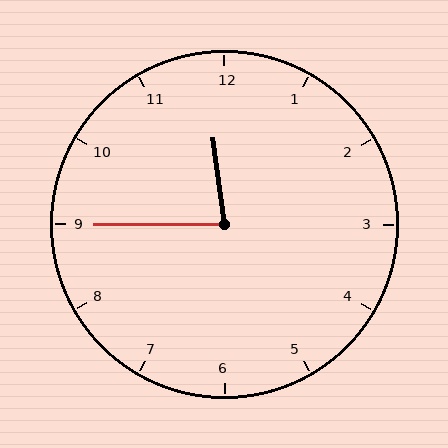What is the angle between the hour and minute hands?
Approximately 82 degrees.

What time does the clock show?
11:45.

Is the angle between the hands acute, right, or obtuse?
It is acute.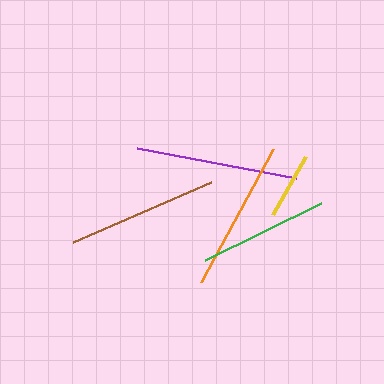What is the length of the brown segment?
The brown segment is approximately 150 pixels long.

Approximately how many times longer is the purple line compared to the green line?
The purple line is approximately 1.2 times the length of the green line.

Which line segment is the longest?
The purple line is the longest at approximately 162 pixels.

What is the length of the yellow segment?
The yellow segment is approximately 67 pixels long.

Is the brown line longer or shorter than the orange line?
The orange line is longer than the brown line.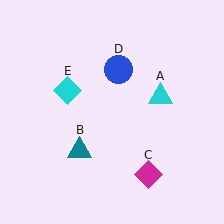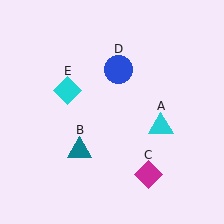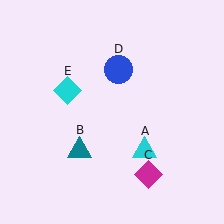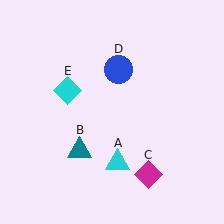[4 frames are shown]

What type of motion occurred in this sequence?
The cyan triangle (object A) rotated clockwise around the center of the scene.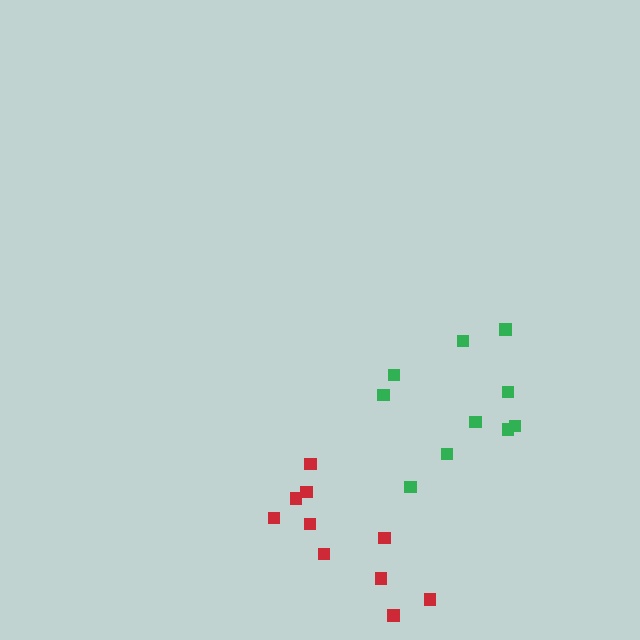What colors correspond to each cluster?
The clusters are colored: green, red.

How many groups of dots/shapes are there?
There are 2 groups.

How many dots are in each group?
Group 1: 10 dots, Group 2: 10 dots (20 total).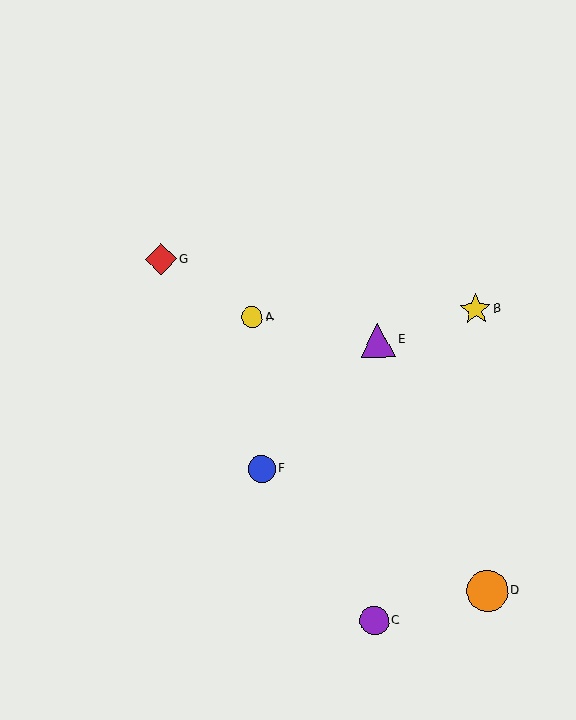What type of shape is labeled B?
Shape B is a yellow star.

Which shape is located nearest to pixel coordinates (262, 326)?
The yellow circle (labeled A) at (252, 317) is nearest to that location.